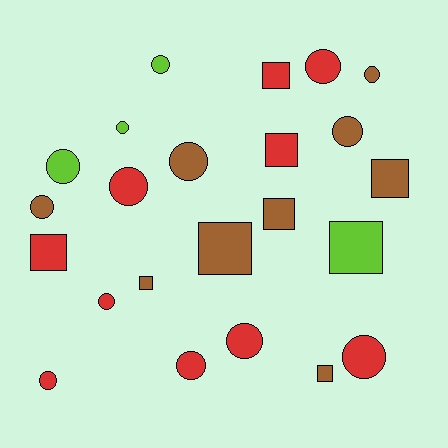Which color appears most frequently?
Red, with 10 objects.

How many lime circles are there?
There are 3 lime circles.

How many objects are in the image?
There are 23 objects.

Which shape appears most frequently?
Circle, with 14 objects.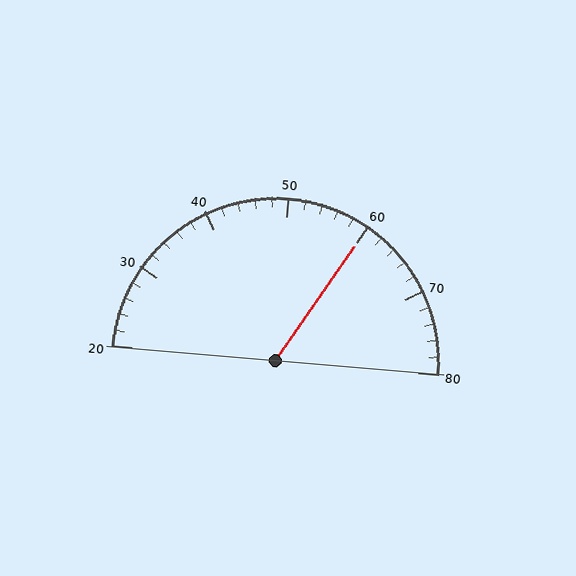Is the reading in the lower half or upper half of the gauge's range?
The reading is in the upper half of the range (20 to 80).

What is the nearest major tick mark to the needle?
The nearest major tick mark is 60.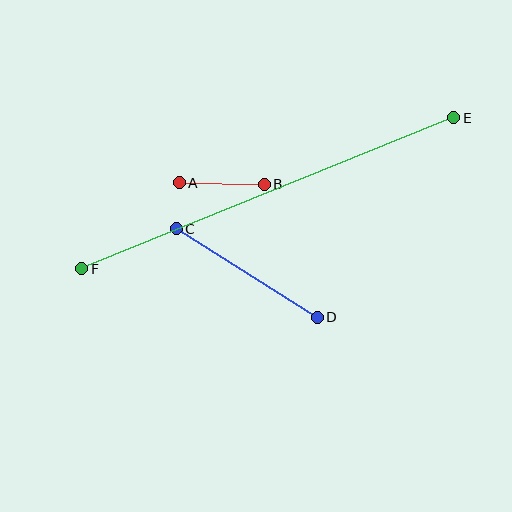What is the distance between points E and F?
The distance is approximately 401 pixels.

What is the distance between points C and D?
The distance is approximately 166 pixels.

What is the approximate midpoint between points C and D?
The midpoint is at approximately (247, 273) pixels.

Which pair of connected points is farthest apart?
Points E and F are farthest apart.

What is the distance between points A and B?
The distance is approximately 85 pixels.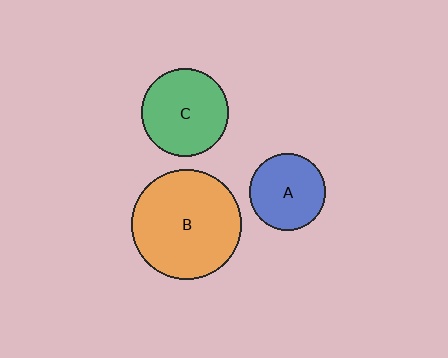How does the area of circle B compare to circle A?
Approximately 2.0 times.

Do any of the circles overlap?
No, none of the circles overlap.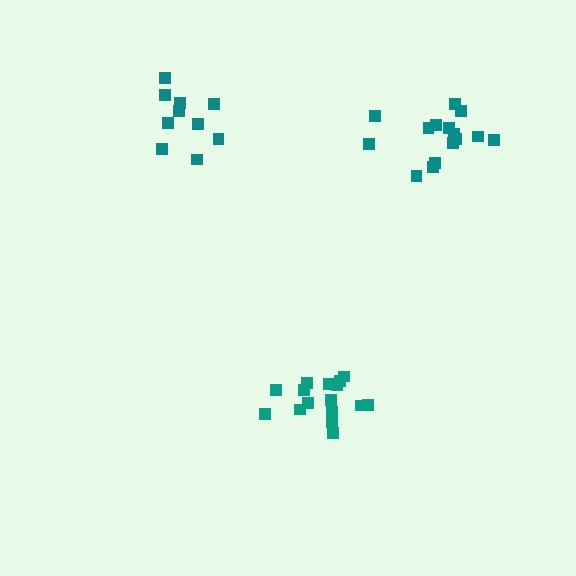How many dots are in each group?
Group 1: 15 dots, Group 2: 16 dots, Group 3: 10 dots (41 total).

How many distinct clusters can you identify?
There are 3 distinct clusters.